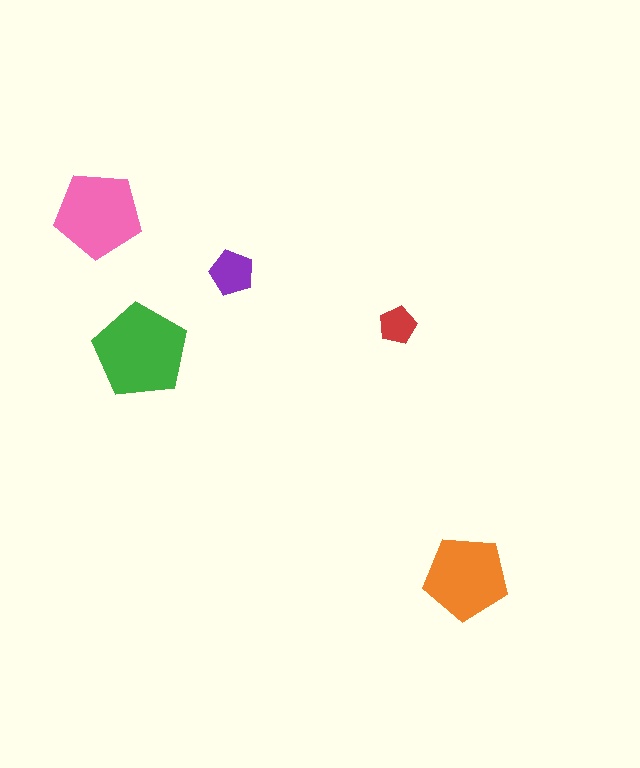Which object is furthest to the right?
The orange pentagon is rightmost.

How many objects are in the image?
There are 5 objects in the image.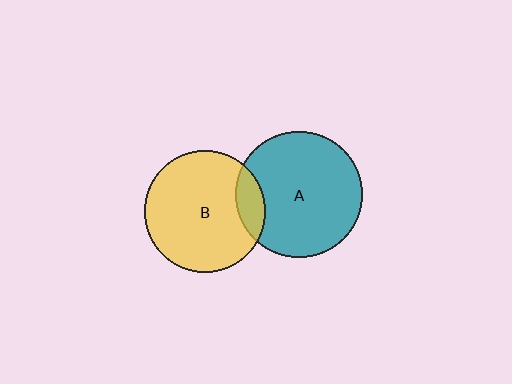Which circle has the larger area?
Circle A (teal).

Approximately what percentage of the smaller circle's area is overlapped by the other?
Approximately 15%.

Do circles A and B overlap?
Yes.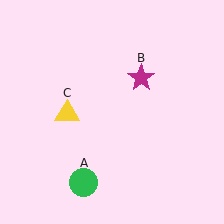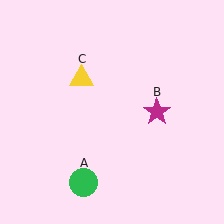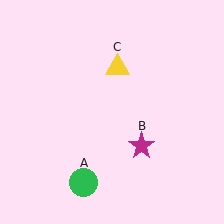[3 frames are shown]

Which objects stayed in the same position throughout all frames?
Green circle (object A) remained stationary.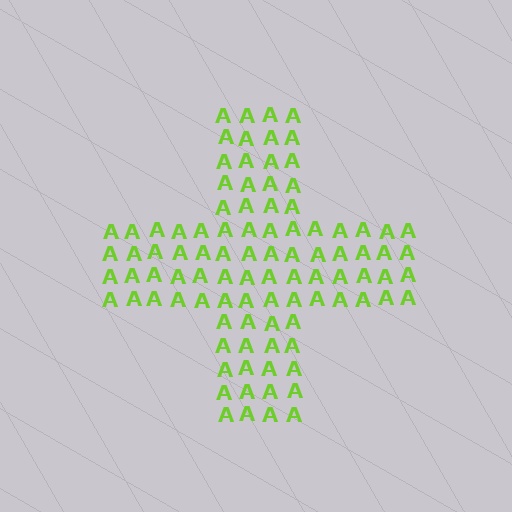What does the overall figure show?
The overall figure shows a cross.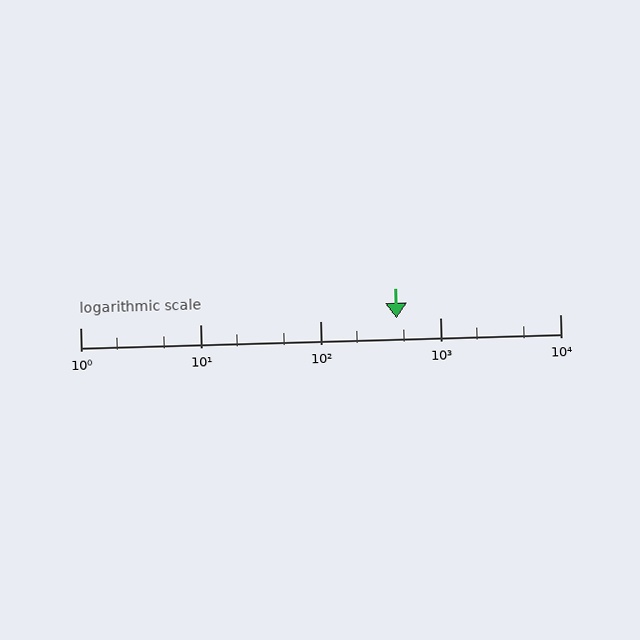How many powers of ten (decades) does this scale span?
The scale spans 4 decades, from 1 to 10000.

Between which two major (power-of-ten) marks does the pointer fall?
The pointer is between 100 and 1000.